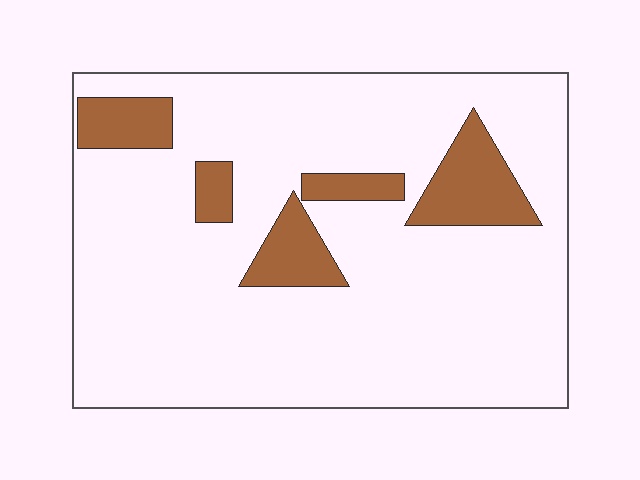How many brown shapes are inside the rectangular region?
5.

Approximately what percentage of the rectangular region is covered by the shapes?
Approximately 15%.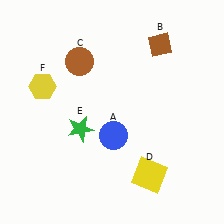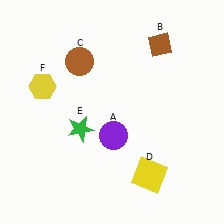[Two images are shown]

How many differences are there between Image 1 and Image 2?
There is 1 difference between the two images.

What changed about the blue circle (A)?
In Image 1, A is blue. In Image 2, it changed to purple.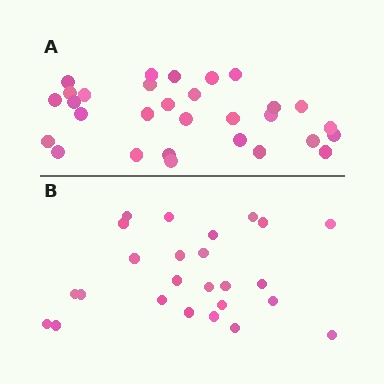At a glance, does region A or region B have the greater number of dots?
Region A (the top region) has more dots.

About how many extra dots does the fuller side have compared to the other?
Region A has about 5 more dots than region B.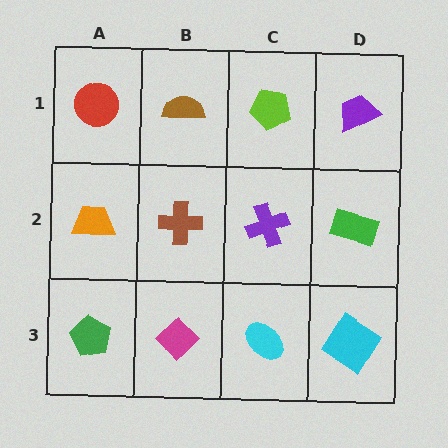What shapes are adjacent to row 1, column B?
A brown cross (row 2, column B), a red circle (row 1, column A), a lime pentagon (row 1, column C).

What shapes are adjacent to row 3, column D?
A green rectangle (row 2, column D), a cyan ellipse (row 3, column C).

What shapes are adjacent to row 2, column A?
A red circle (row 1, column A), a green pentagon (row 3, column A), a brown cross (row 2, column B).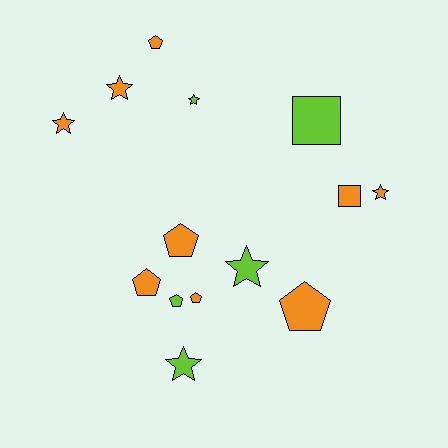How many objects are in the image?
There are 14 objects.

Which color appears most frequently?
Orange, with 9 objects.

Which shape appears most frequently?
Star, with 6 objects.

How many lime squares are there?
There is 1 lime square.